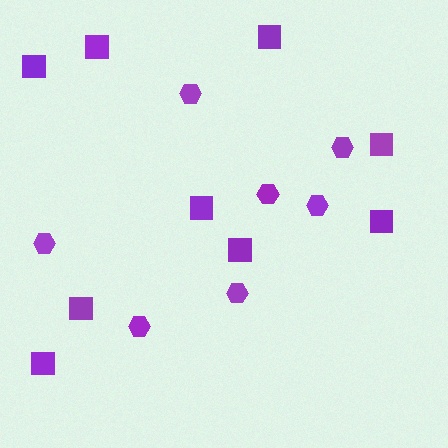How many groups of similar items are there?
There are 2 groups: one group of hexagons (7) and one group of squares (9).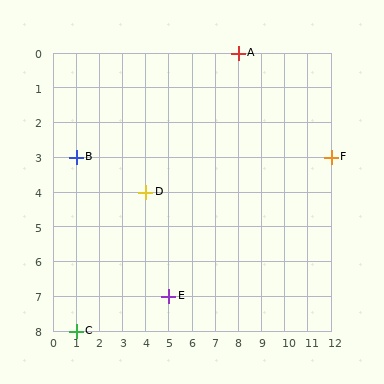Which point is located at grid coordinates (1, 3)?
Point B is at (1, 3).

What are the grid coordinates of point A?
Point A is at grid coordinates (8, 0).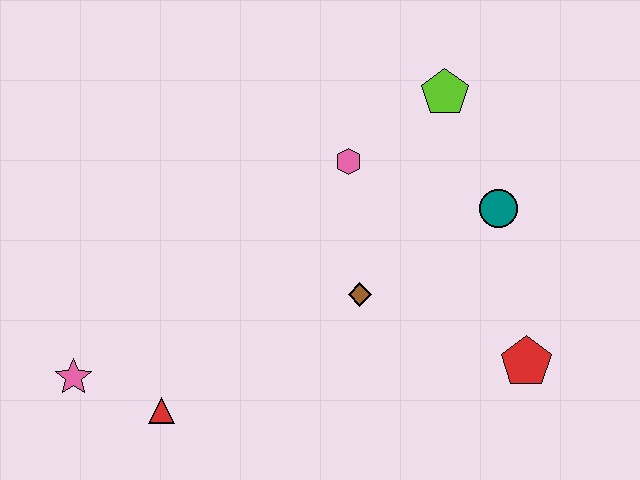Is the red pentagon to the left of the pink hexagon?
No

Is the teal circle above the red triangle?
Yes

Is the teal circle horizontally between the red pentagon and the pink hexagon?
Yes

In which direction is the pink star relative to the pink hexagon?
The pink star is to the left of the pink hexagon.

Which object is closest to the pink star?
The red triangle is closest to the pink star.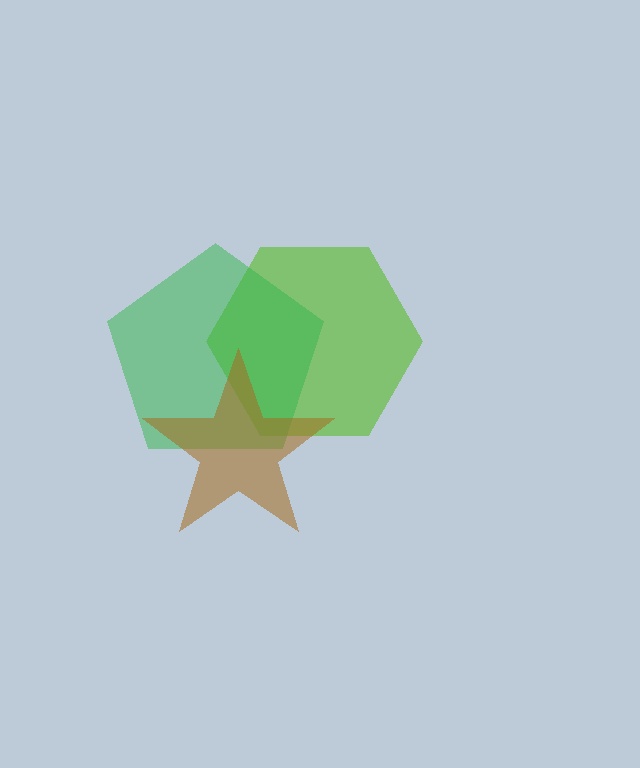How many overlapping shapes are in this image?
There are 3 overlapping shapes in the image.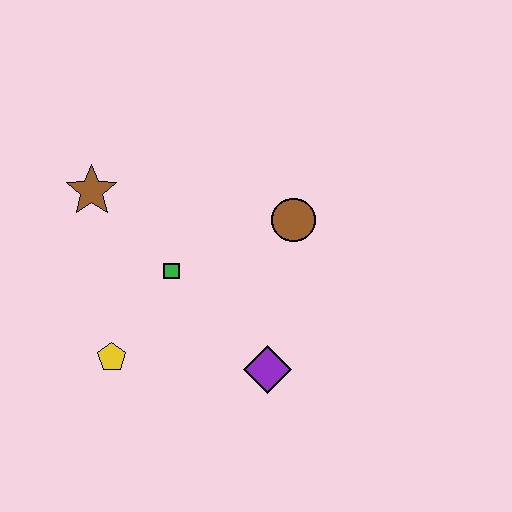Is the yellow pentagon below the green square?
Yes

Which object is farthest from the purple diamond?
The brown star is farthest from the purple diamond.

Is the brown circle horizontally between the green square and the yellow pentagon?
No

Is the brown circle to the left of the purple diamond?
No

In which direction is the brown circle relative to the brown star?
The brown circle is to the right of the brown star.